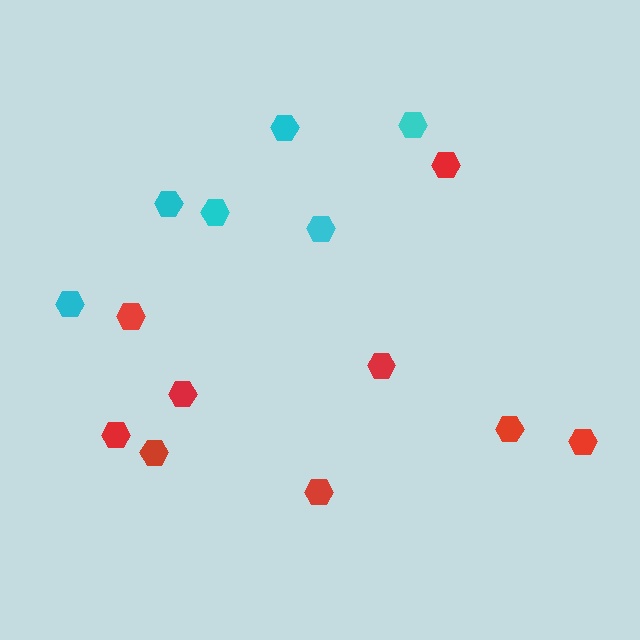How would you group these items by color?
There are 2 groups: one group of red hexagons (9) and one group of cyan hexagons (6).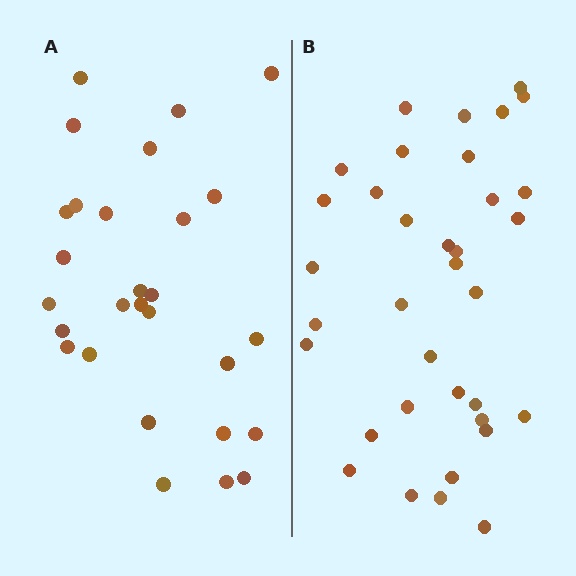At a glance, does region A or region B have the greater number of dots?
Region B (the right region) has more dots.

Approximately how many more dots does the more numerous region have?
Region B has roughly 8 or so more dots than region A.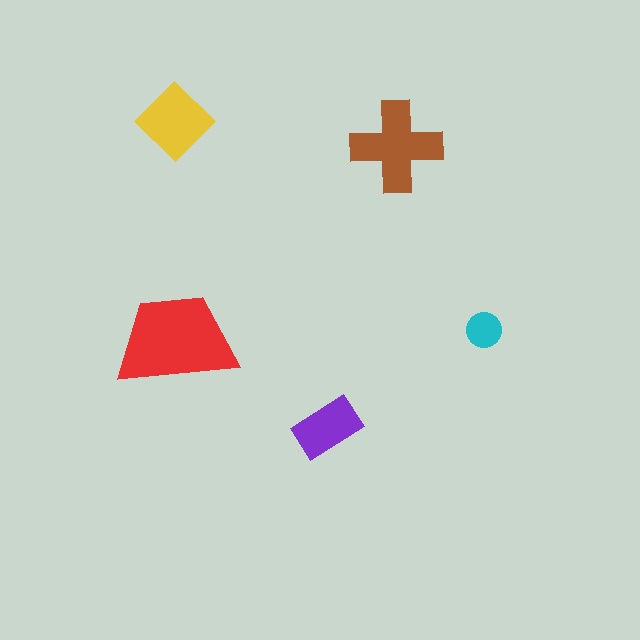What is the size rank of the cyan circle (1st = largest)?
5th.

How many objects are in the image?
There are 5 objects in the image.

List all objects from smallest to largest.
The cyan circle, the purple rectangle, the yellow diamond, the brown cross, the red trapezoid.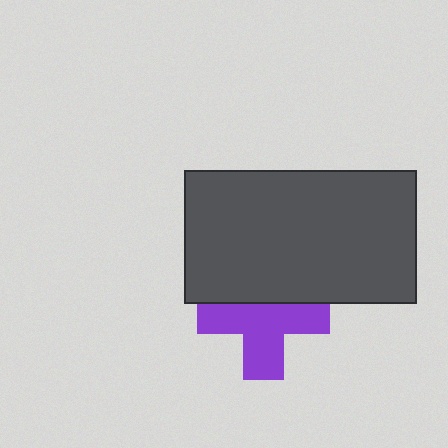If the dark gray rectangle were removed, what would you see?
You would see the complete purple cross.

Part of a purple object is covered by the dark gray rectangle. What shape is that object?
It is a cross.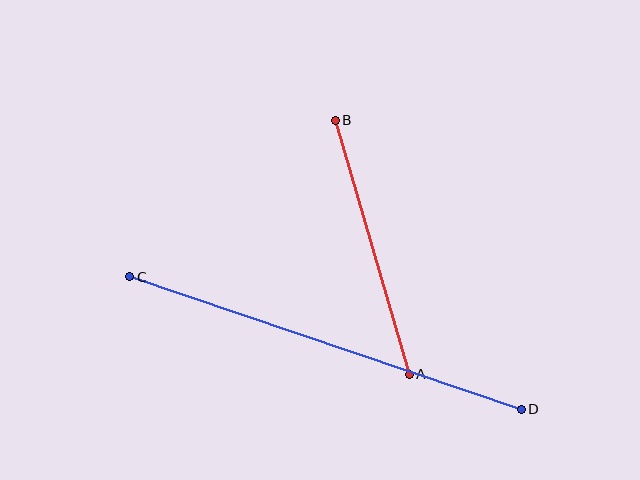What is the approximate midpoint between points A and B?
The midpoint is at approximately (372, 247) pixels.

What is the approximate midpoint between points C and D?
The midpoint is at approximately (325, 343) pixels.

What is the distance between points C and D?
The distance is approximately 413 pixels.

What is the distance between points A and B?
The distance is approximately 265 pixels.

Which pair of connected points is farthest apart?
Points C and D are farthest apart.